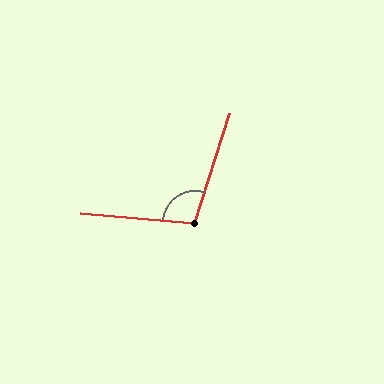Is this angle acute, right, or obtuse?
It is obtuse.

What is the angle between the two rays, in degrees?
Approximately 103 degrees.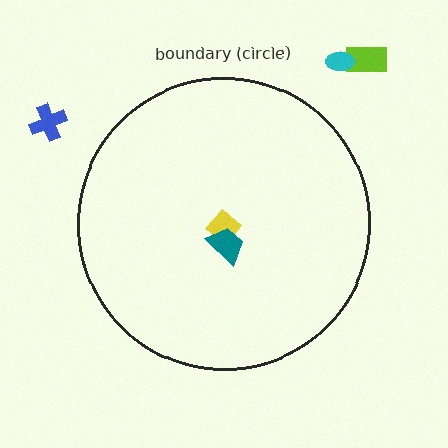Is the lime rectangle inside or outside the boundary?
Outside.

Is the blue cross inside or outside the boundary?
Outside.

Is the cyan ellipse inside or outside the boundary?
Outside.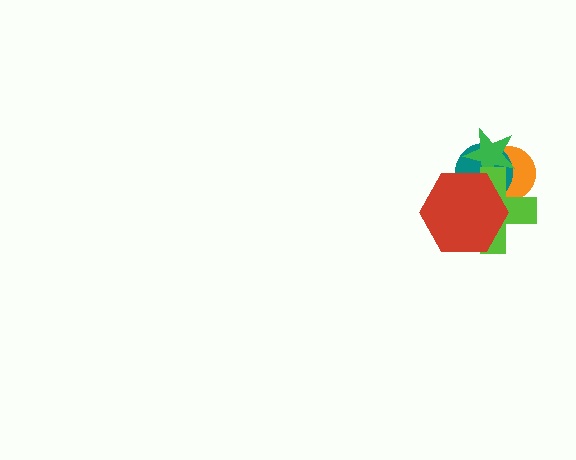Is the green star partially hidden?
Yes, it is partially covered by another shape.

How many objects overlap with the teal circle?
4 objects overlap with the teal circle.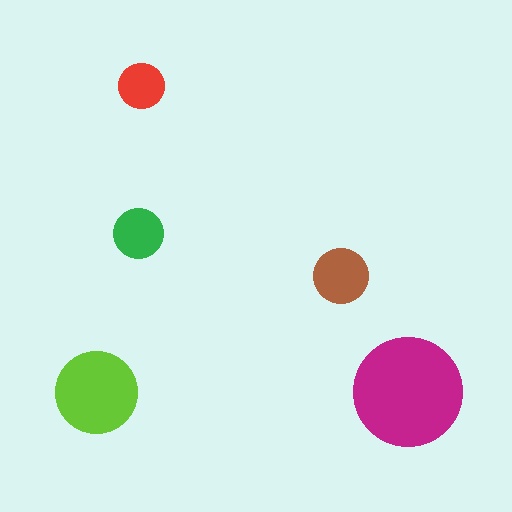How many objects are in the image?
There are 5 objects in the image.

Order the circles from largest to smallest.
the magenta one, the lime one, the brown one, the green one, the red one.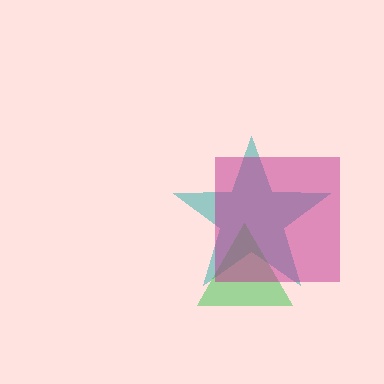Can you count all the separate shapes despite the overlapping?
Yes, there are 3 separate shapes.